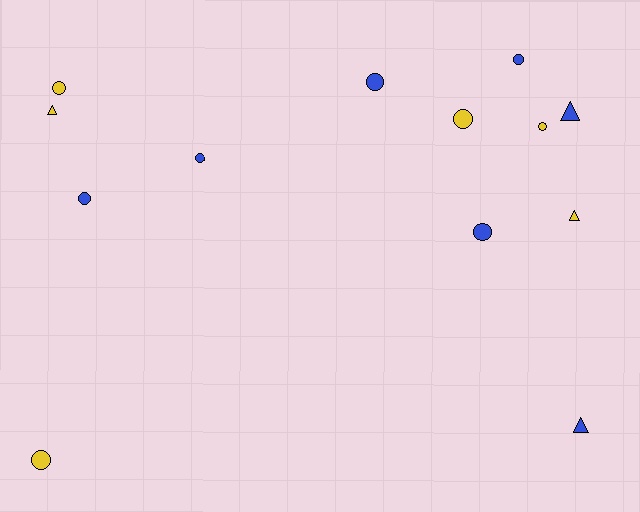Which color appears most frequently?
Blue, with 7 objects.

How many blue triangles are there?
There are 2 blue triangles.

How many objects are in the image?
There are 13 objects.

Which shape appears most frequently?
Circle, with 9 objects.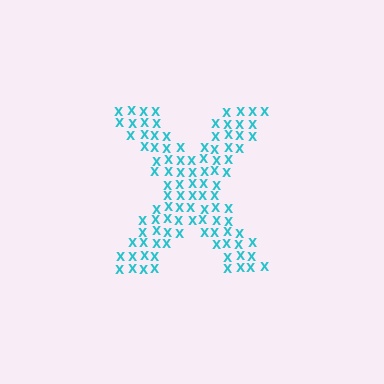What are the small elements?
The small elements are letter X's.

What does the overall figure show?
The overall figure shows the letter X.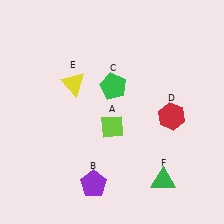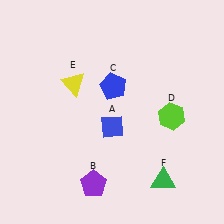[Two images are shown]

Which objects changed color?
A changed from lime to blue. C changed from green to blue. D changed from red to lime.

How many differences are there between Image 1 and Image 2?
There are 3 differences between the two images.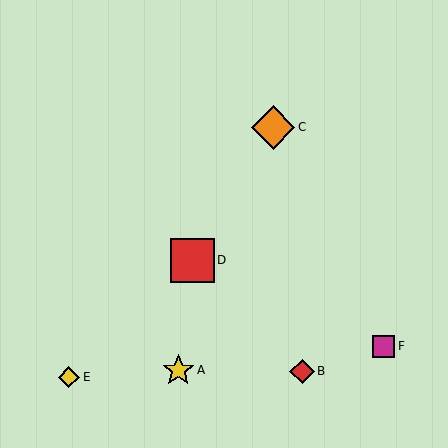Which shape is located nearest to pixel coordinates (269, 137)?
The orange diamond (labeled C) at (273, 127) is nearest to that location.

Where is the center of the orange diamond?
The center of the orange diamond is at (273, 127).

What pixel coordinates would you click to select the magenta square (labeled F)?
Click at (384, 346) to select the magenta square F.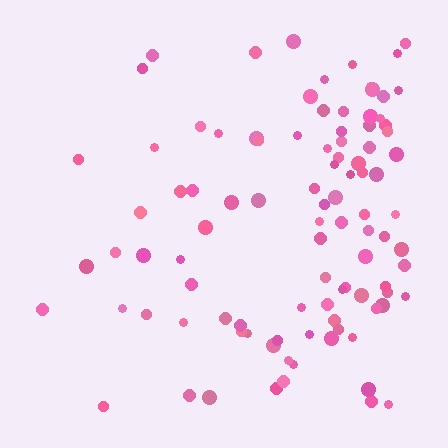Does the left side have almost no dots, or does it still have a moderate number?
Still a moderate number, just noticeably fewer than the right.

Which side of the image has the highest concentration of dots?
The right.